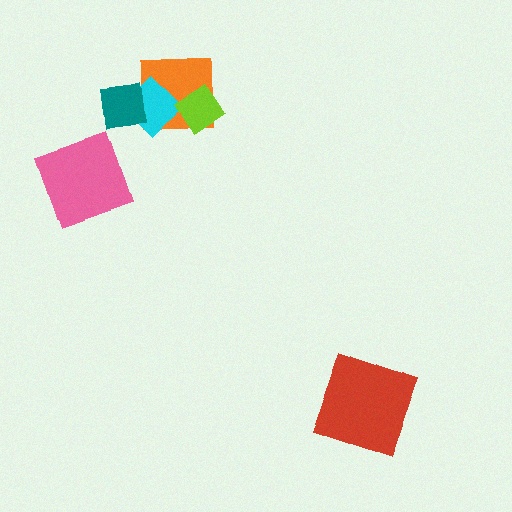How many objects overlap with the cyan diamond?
3 objects overlap with the cyan diamond.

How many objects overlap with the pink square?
0 objects overlap with the pink square.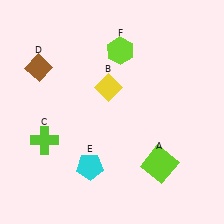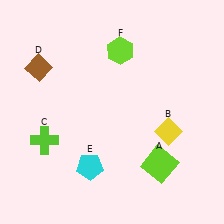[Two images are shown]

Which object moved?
The yellow diamond (B) moved right.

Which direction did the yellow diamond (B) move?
The yellow diamond (B) moved right.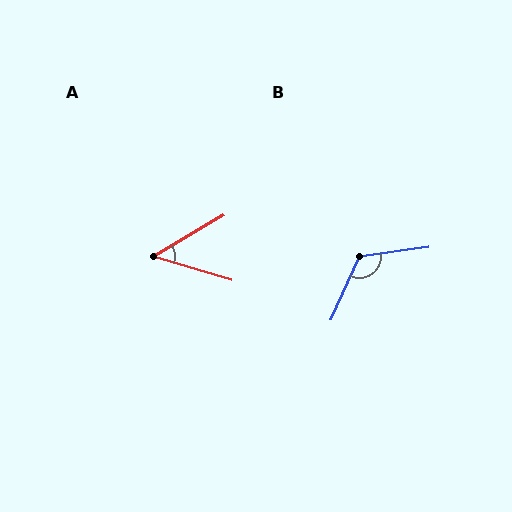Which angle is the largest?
B, at approximately 122 degrees.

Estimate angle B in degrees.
Approximately 122 degrees.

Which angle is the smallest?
A, at approximately 47 degrees.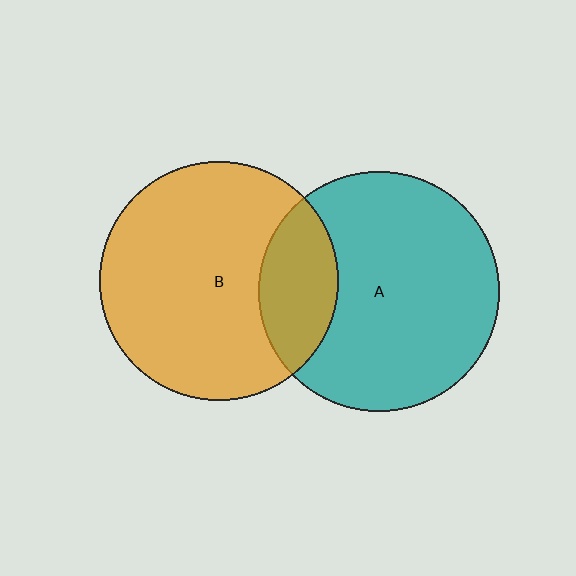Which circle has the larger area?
Circle A (teal).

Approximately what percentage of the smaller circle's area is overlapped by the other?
Approximately 20%.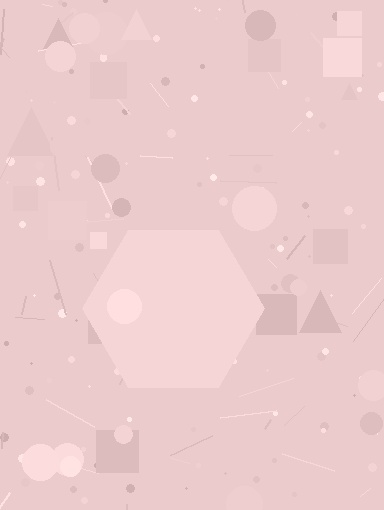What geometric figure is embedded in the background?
A hexagon is embedded in the background.